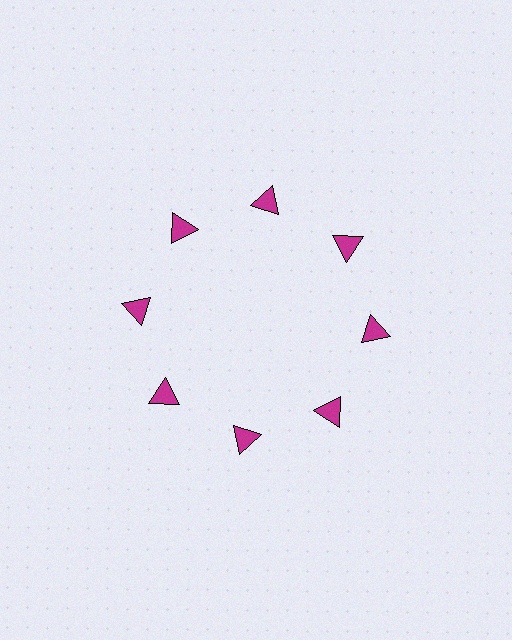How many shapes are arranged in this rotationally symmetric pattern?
There are 8 shapes, arranged in 8 groups of 1.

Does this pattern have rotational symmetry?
Yes, this pattern has 8-fold rotational symmetry. It looks the same after rotating 45 degrees around the center.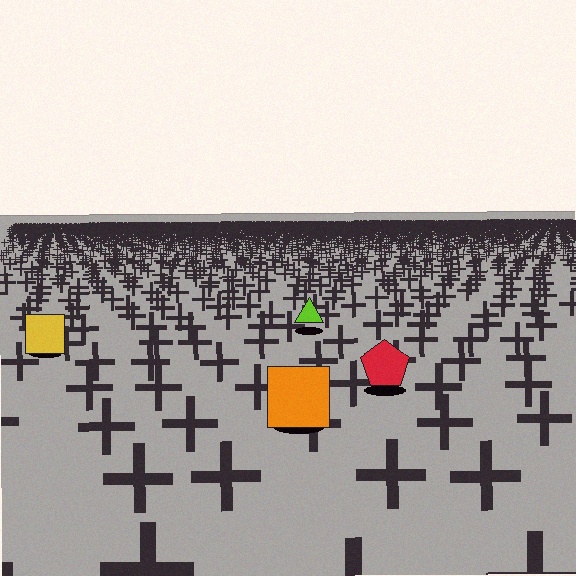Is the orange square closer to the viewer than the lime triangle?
Yes. The orange square is closer — you can tell from the texture gradient: the ground texture is coarser near it.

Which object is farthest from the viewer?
The lime triangle is farthest from the viewer. It appears smaller and the ground texture around it is denser.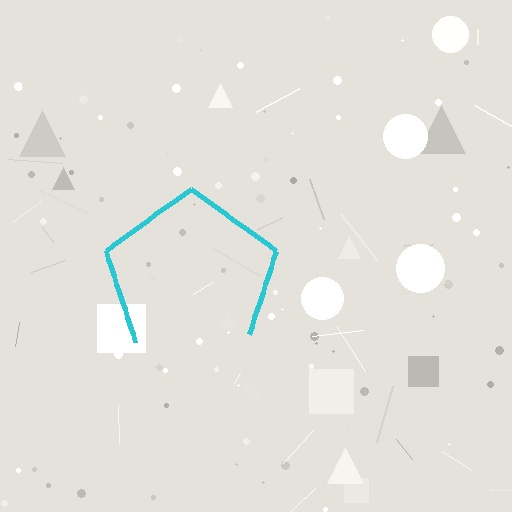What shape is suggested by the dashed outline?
The dashed outline suggests a pentagon.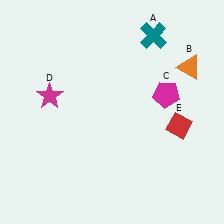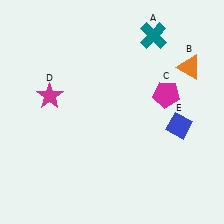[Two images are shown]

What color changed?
The diamond (E) changed from red in Image 1 to blue in Image 2.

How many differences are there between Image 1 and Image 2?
There is 1 difference between the two images.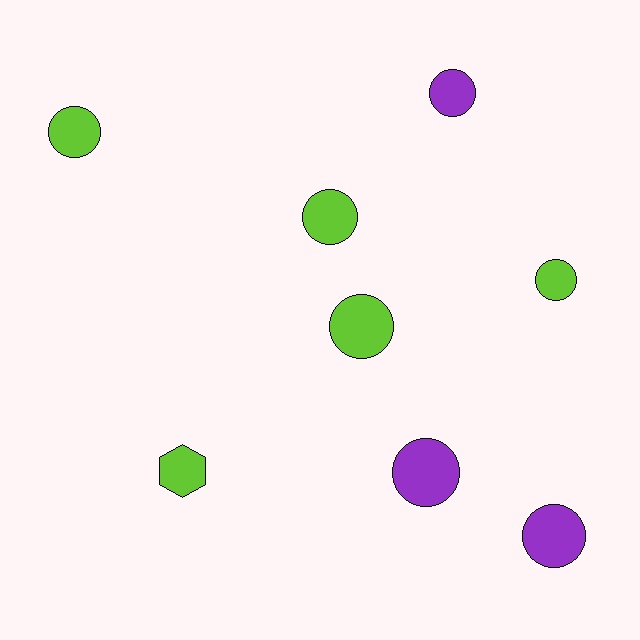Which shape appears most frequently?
Circle, with 7 objects.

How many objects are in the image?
There are 8 objects.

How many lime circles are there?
There are 4 lime circles.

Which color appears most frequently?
Lime, with 5 objects.